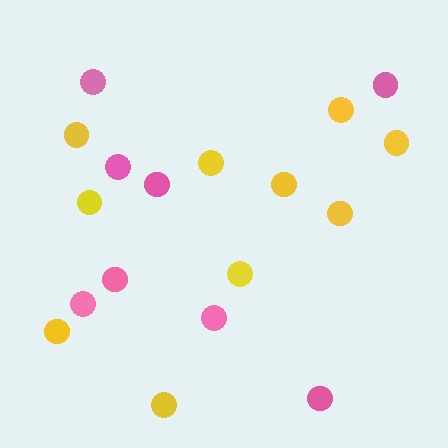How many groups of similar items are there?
There are 2 groups: one group of pink circles (8) and one group of yellow circles (10).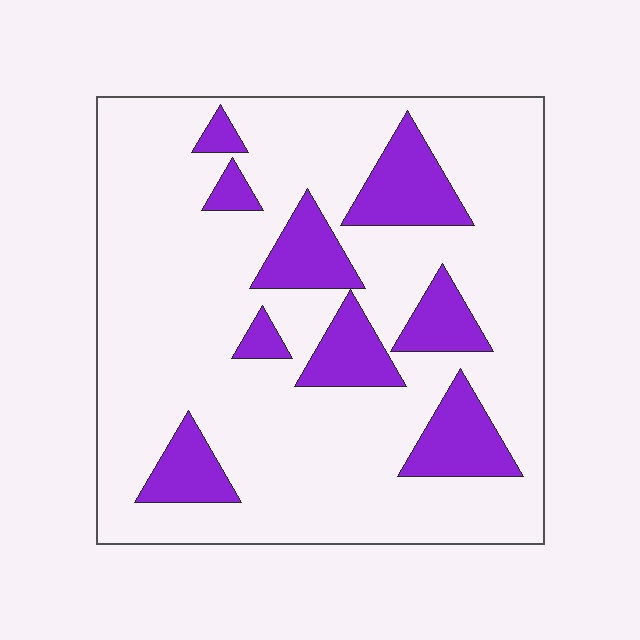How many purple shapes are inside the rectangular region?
9.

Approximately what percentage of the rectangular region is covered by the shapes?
Approximately 20%.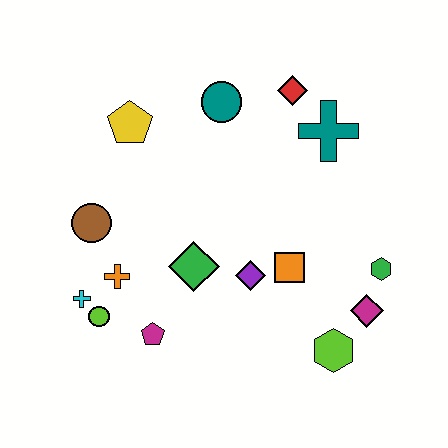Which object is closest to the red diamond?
The teal cross is closest to the red diamond.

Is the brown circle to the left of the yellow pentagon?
Yes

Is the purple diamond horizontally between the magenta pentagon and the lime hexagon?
Yes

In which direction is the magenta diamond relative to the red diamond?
The magenta diamond is below the red diamond.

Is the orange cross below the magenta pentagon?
No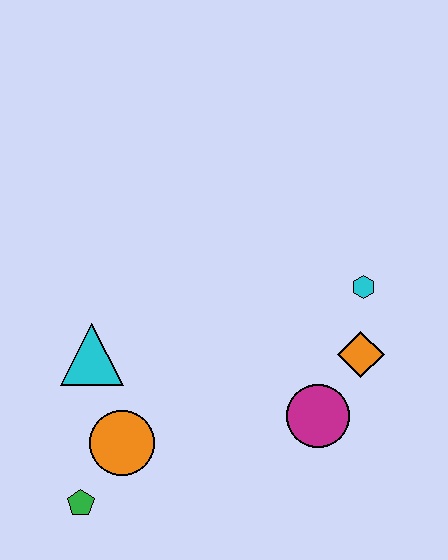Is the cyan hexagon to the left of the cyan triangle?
No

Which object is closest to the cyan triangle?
The orange circle is closest to the cyan triangle.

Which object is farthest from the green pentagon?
The cyan hexagon is farthest from the green pentagon.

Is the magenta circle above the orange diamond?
No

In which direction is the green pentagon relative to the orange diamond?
The green pentagon is to the left of the orange diamond.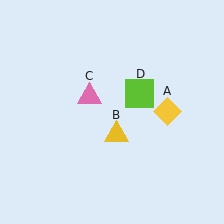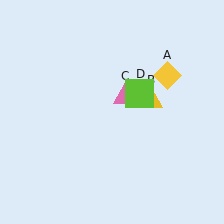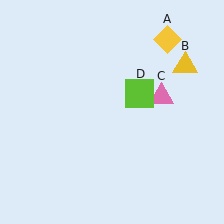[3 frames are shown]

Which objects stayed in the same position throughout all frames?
Lime square (object D) remained stationary.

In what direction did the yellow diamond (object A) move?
The yellow diamond (object A) moved up.